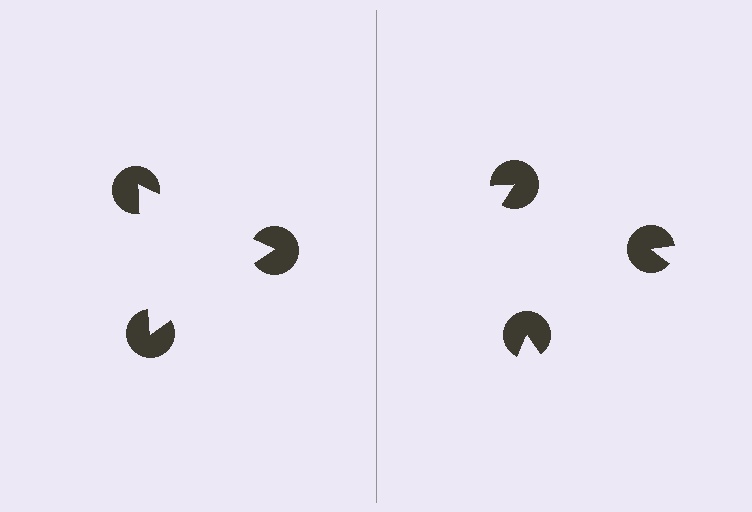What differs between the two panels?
The pac-man discs are positioned identically on both sides; only the wedge orientations differ. On the left they align to a triangle; on the right they are misaligned.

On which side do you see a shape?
An illusory triangle appears on the left side. On the right side the wedge cuts are rotated, so no coherent shape forms.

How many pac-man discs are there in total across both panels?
6 — 3 on each side.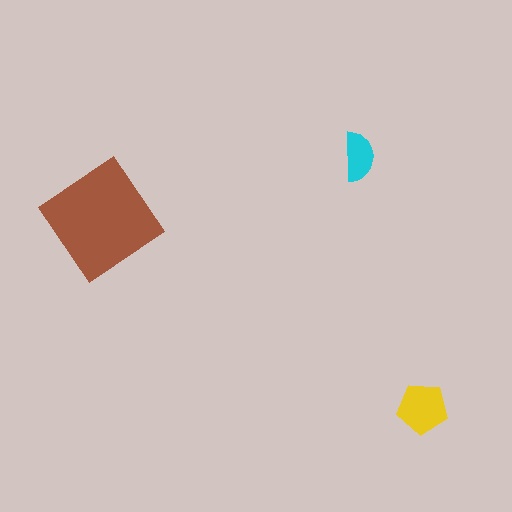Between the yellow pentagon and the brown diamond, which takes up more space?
The brown diamond.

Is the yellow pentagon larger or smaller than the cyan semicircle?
Larger.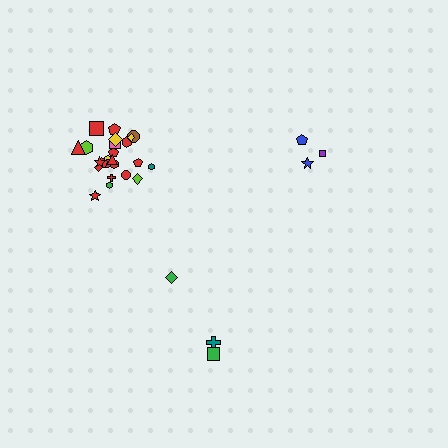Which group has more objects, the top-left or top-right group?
The top-left group.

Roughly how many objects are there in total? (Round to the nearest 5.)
Roughly 30 objects in total.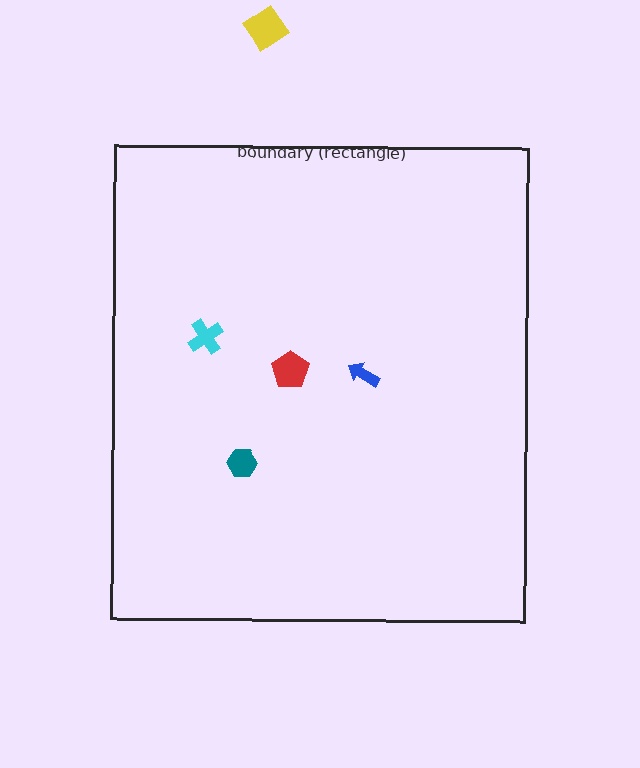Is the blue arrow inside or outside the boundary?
Inside.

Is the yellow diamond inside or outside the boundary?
Outside.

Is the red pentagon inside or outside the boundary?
Inside.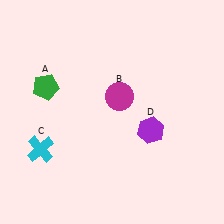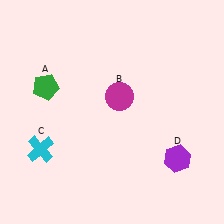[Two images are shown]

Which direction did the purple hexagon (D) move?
The purple hexagon (D) moved down.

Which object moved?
The purple hexagon (D) moved down.